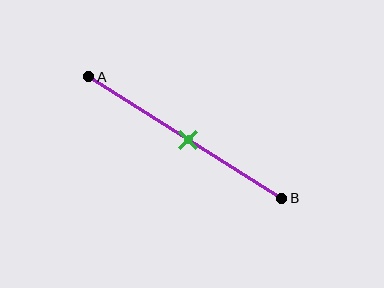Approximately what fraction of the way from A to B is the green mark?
The green mark is approximately 50% of the way from A to B.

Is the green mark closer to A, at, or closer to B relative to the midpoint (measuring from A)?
The green mark is approximately at the midpoint of segment AB.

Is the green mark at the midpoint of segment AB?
Yes, the mark is approximately at the midpoint.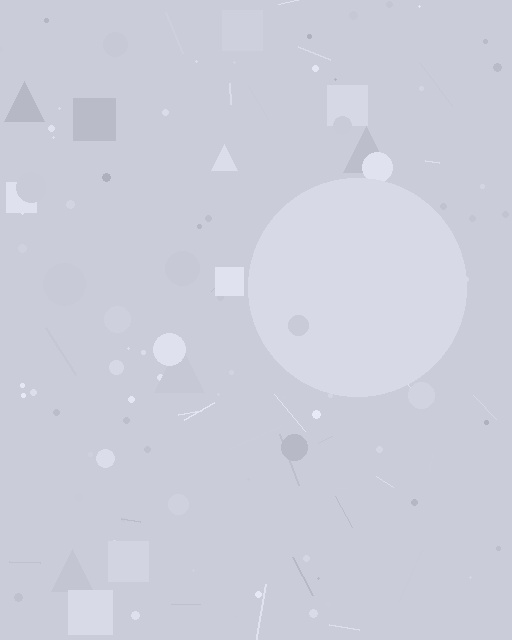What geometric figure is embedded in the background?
A circle is embedded in the background.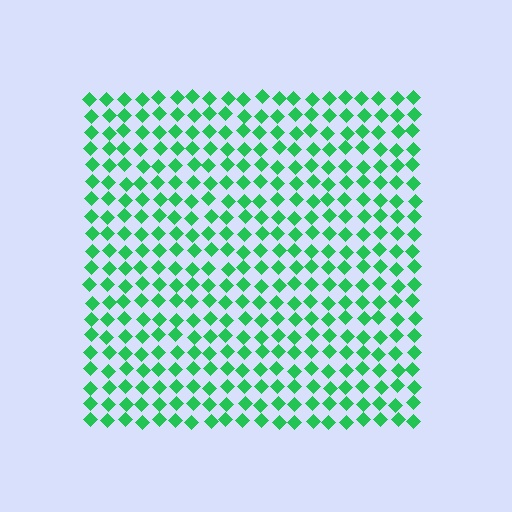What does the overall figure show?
The overall figure shows a square.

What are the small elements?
The small elements are diamonds.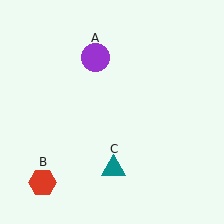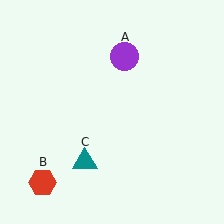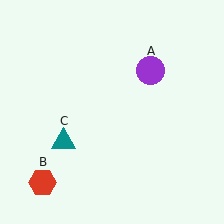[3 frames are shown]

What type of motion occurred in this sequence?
The purple circle (object A), teal triangle (object C) rotated clockwise around the center of the scene.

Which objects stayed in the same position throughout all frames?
Red hexagon (object B) remained stationary.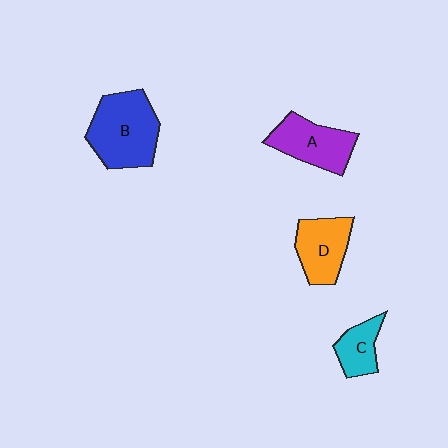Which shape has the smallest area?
Shape C (cyan).